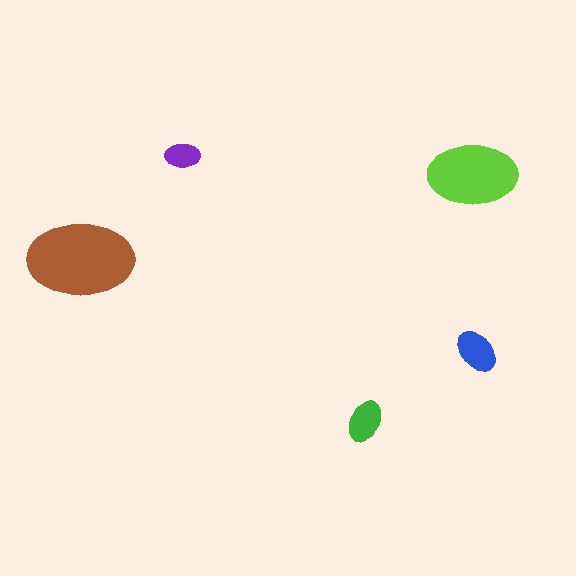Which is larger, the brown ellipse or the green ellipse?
The brown one.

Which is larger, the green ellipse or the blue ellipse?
The blue one.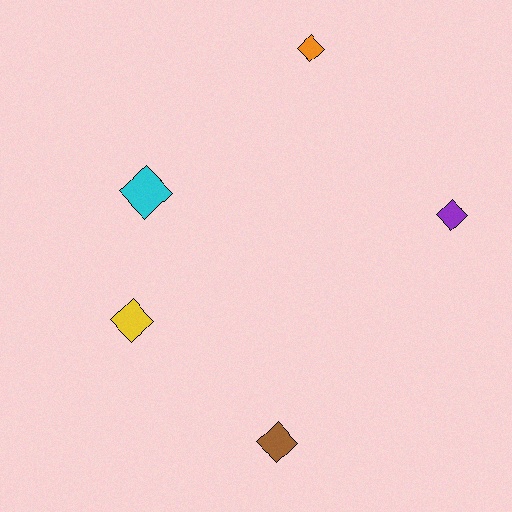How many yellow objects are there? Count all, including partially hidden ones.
There is 1 yellow object.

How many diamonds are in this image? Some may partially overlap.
There are 5 diamonds.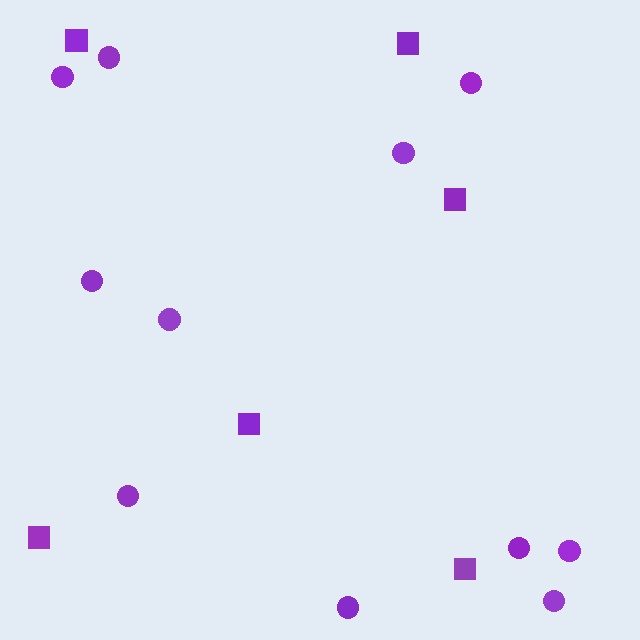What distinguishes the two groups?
There are 2 groups: one group of circles (11) and one group of squares (6).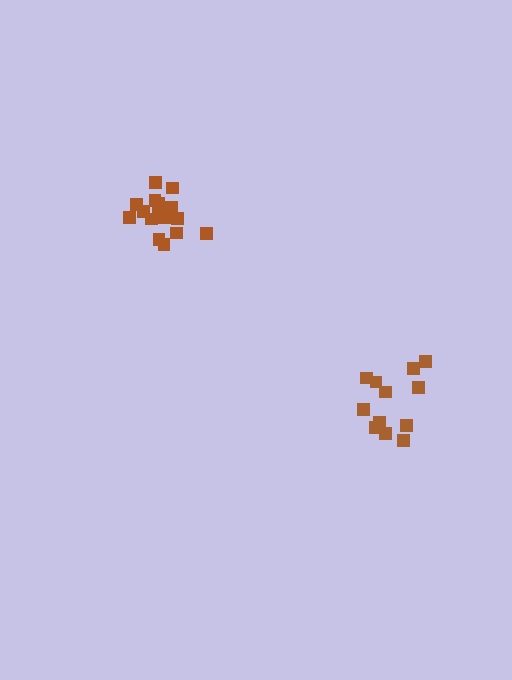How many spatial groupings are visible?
There are 2 spatial groupings.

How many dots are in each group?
Group 1: 12 dots, Group 2: 16 dots (28 total).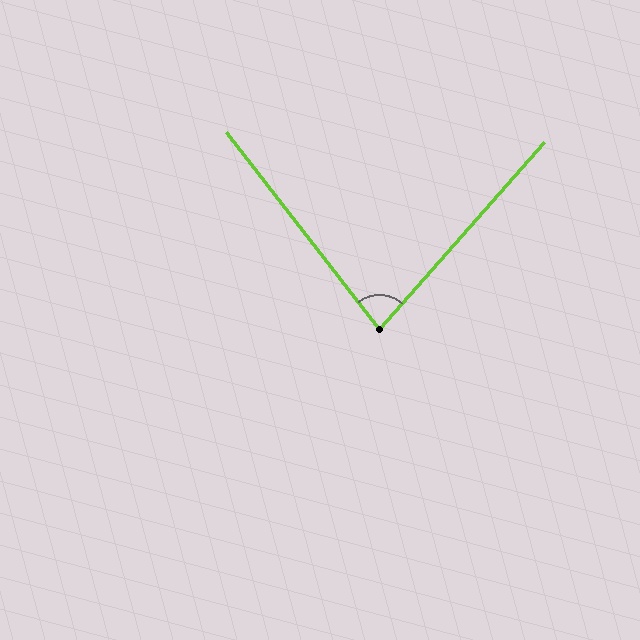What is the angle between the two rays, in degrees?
Approximately 79 degrees.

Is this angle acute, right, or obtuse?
It is acute.